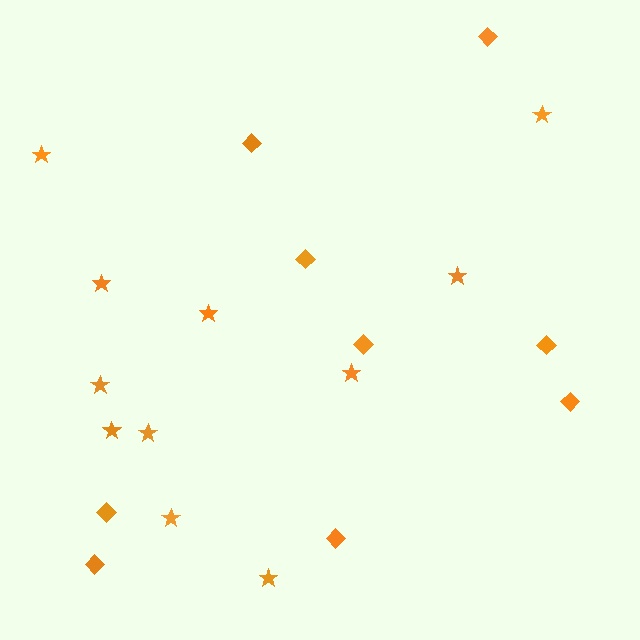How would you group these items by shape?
There are 2 groups: one group of stars (11) and one group of diamonds (9).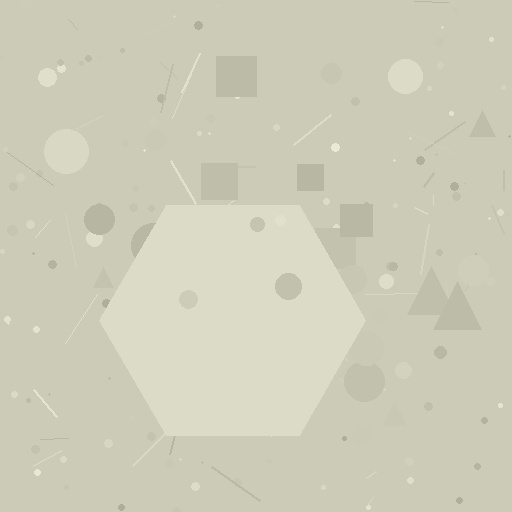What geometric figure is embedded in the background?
A hexagon is embedded in the background.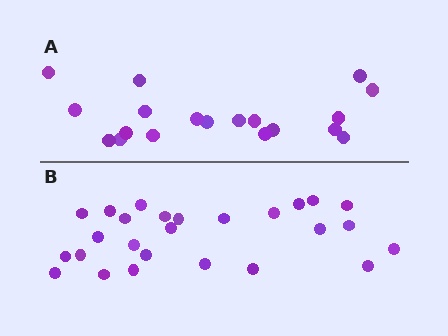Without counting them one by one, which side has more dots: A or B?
Region B (the bottom region) has more dots.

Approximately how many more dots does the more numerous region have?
Region B has roughly 8 or so more dots than region A.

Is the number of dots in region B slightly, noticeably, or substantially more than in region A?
Region B has noticeably more, but not dramatically so. The ratio is roughly 1.4 to 1.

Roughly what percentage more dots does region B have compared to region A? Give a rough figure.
About 35% more.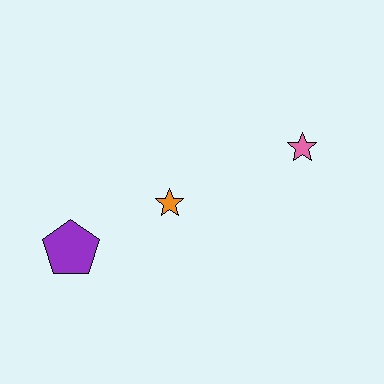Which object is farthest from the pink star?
The purple pentagon is farthest from the pink star.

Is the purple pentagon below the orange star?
Yes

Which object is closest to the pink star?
The orange star is closest to the pink star.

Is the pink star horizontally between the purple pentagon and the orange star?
No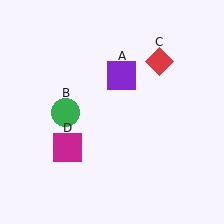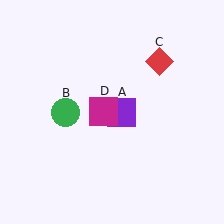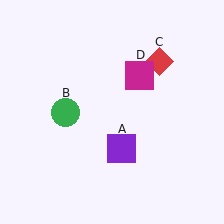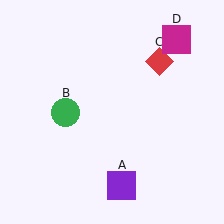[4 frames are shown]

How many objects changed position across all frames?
2 objects changed position: purple square (object A), magenta square (object D).